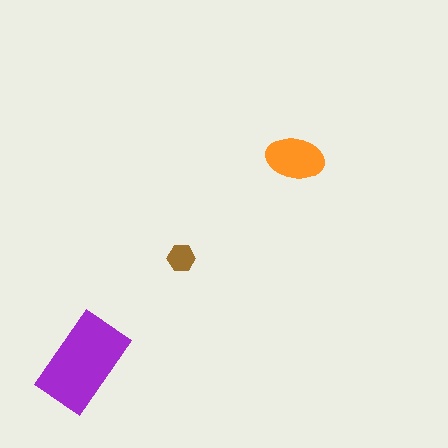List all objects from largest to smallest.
The purple rectangle, the orange ellipse, the brown hexagon.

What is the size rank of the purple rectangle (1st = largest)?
1st.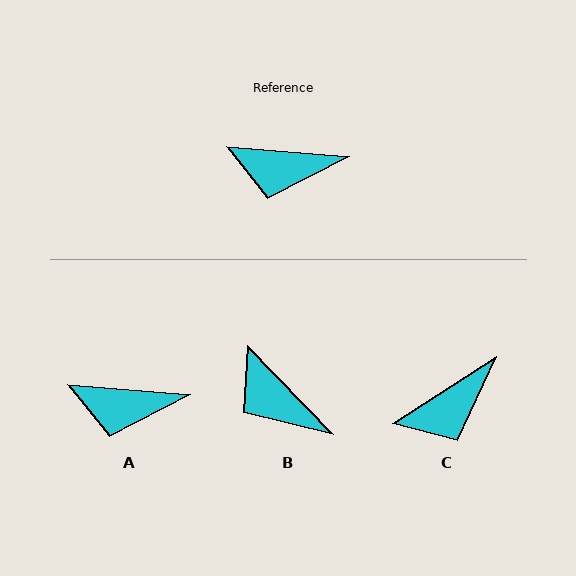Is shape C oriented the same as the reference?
No, it is off by about 37 degrees.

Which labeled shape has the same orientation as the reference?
A.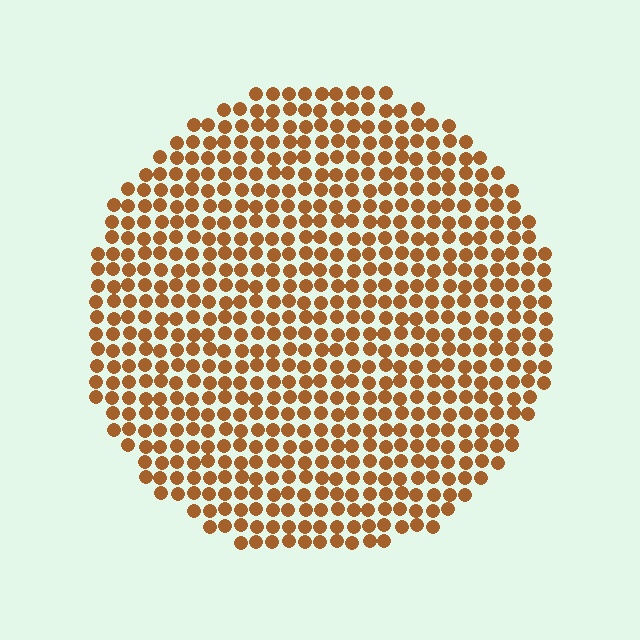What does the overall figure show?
The overall figure shows a circle.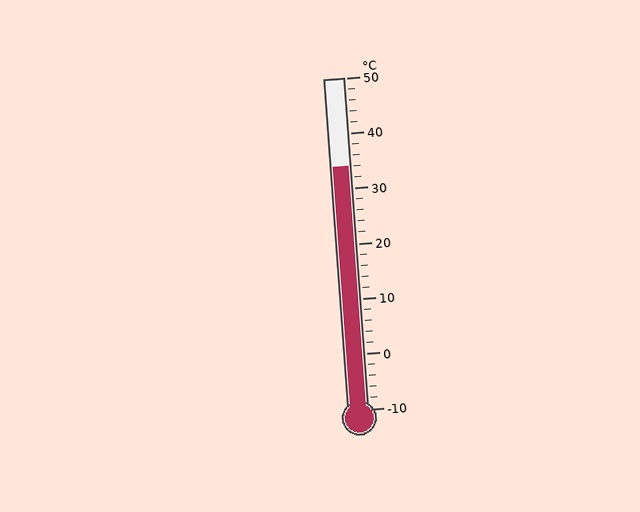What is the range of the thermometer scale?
The thermometer scale ranges from -10°C to 50°C.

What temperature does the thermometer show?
The thermometer shows approximately 34°C.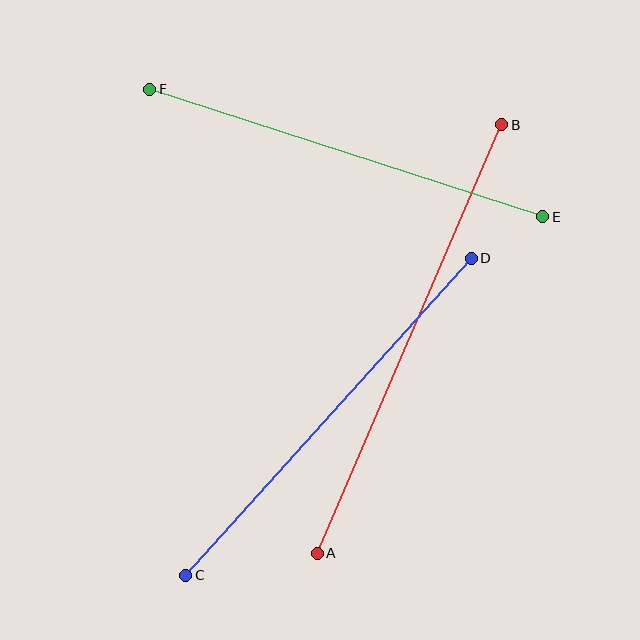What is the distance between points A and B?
The distance is approximately 466 pixels.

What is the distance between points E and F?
The distance is approximately 413 pixels.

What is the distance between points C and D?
The distance is approximately 427 pixels.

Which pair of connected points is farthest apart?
Points A and B are farthest apart.